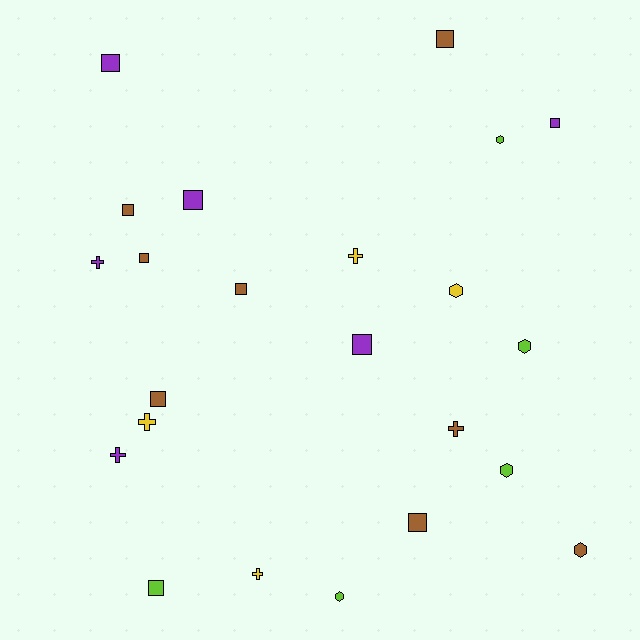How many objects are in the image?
There are 23 objects.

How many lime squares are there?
There is 1 lime square.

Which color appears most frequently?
Brown, with 8 objects.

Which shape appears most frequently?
Square, with 11 objects.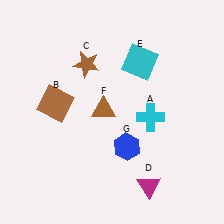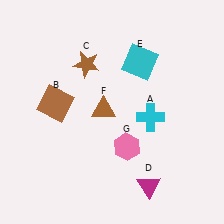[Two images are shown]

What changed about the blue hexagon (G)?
In Image 1, G is blue. In Image 2, it changed to pink.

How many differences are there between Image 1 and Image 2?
There is 1 difference between the two images.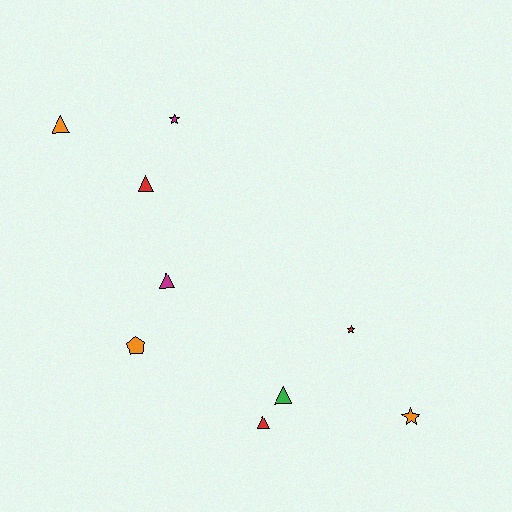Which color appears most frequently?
Orange, with 3 objects.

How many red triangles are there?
There are 2 red triangles.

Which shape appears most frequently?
Triangle, with 5 objects.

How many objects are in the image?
There are 9 objects.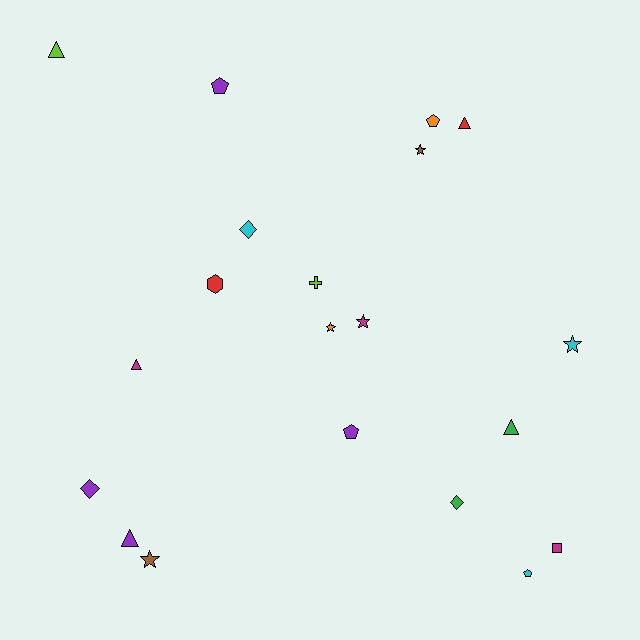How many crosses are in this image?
There is 1 cross.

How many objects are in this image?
There are 20 objects.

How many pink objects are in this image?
There are no pink objects.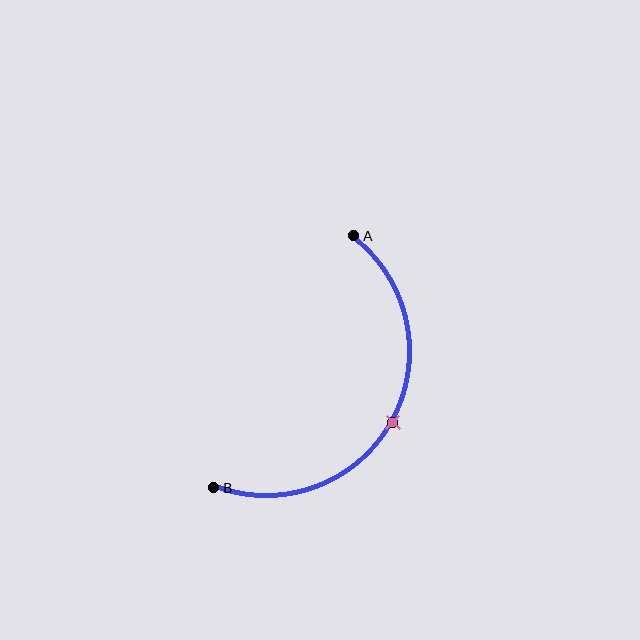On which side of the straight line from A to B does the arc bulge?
The arc bulges to the right of the straight line connecting A and B.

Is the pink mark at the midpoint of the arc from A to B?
Yes. The pink mark lies on the arc at equal arc-length from both A and B — it is the arc midpoint.